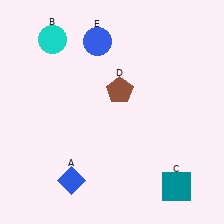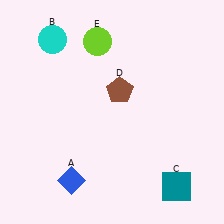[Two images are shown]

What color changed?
The circle (E) changed from blue in Image 1 to lime in Image 2.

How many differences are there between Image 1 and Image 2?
There is 1 difference between the two images.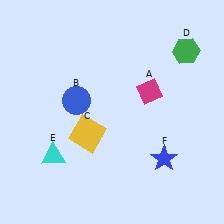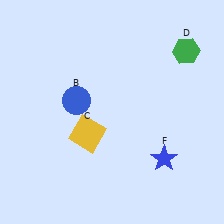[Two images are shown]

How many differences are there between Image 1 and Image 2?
There are 2 differences between the two images.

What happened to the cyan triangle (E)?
The cyan triangle (E) was removed in Image 2. It was in the bottom-left area of Image 1.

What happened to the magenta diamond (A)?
The magenta diamond (A) was removed in Image 2. It was in the top-right area of Image 1.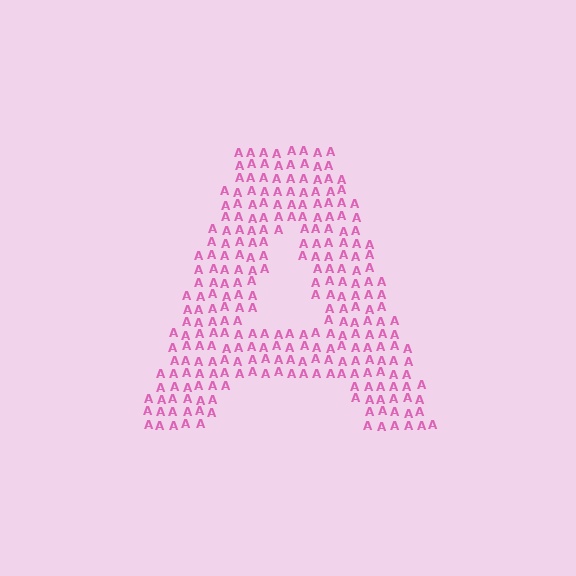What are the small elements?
The small elements are letter A's.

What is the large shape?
The large shape is the letter A.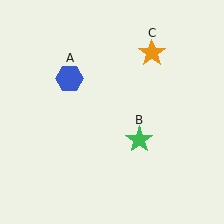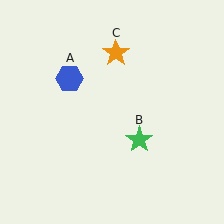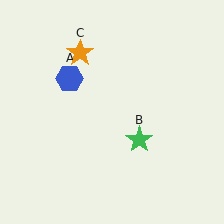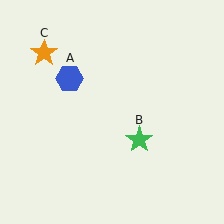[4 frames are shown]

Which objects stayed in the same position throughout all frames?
Blue hexagon (object A) and green star (object B) remained stationary.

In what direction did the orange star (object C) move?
The orange star (object C) moved left.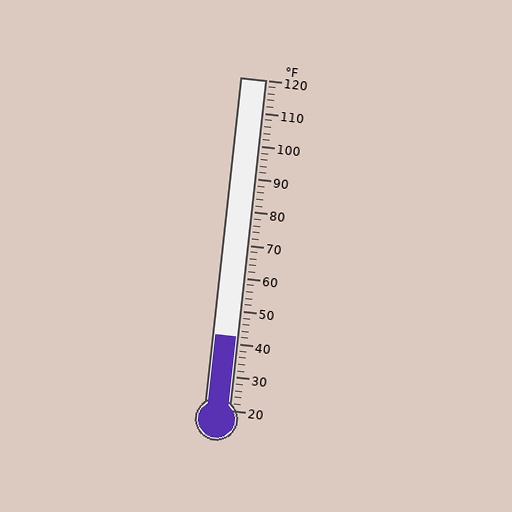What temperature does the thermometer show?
The thermometer shows approximately 42°F.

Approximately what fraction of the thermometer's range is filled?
The thermometer is filled to approximately 20% of its range.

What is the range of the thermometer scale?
The thermometer scale ranges from 20°F to 120°F.